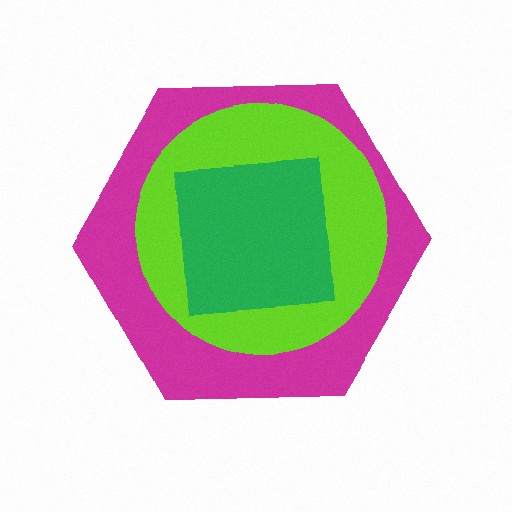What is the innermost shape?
The green square.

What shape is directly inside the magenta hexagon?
The lime circle.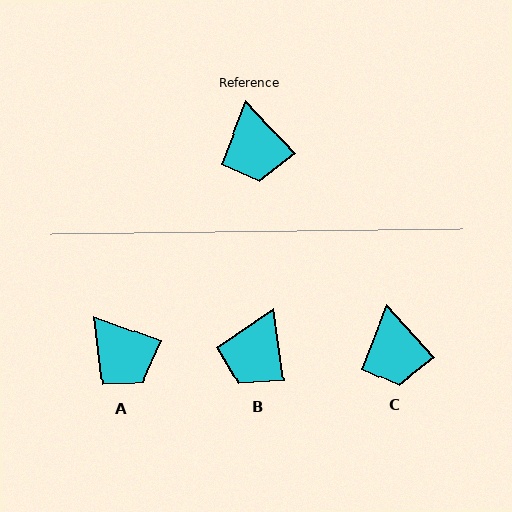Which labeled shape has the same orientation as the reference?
C.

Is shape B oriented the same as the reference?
No, it is off by about 34 degrees.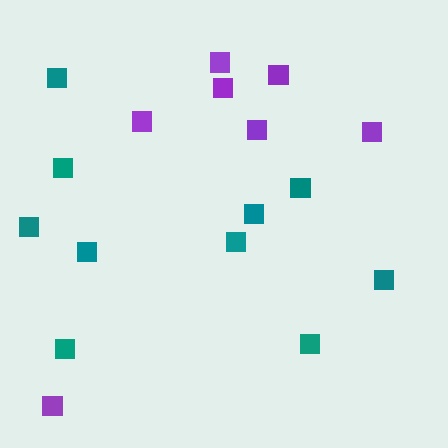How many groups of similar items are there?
There are 2 groups: one group of teal squares (10) and one group of purple squares (7).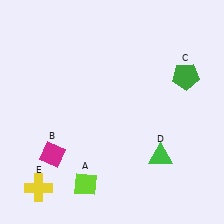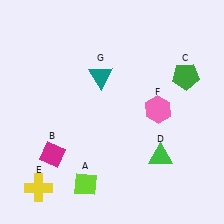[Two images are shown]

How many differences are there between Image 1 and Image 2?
There are 2 differences between the two images.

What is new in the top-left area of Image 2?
A teal triangle (G) was added in the top-left area of Image 2.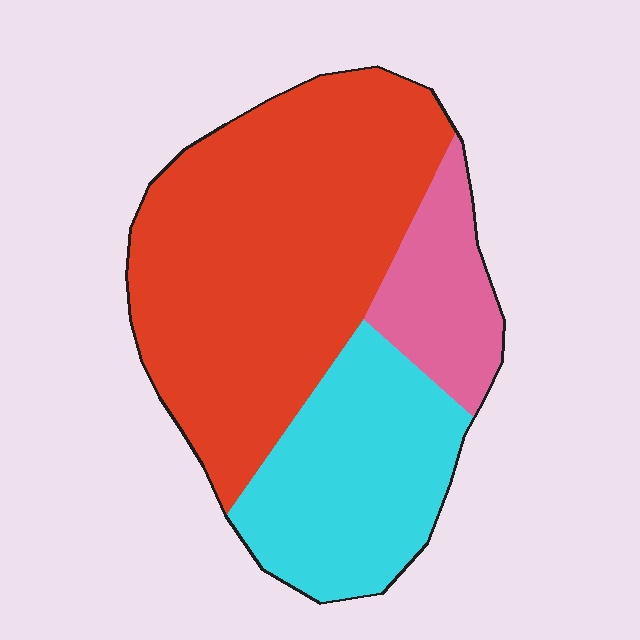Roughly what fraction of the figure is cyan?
Cyan takes up about one quarter (1/4) of the figure.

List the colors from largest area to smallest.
From largest to smallest: red, cyan, pink.